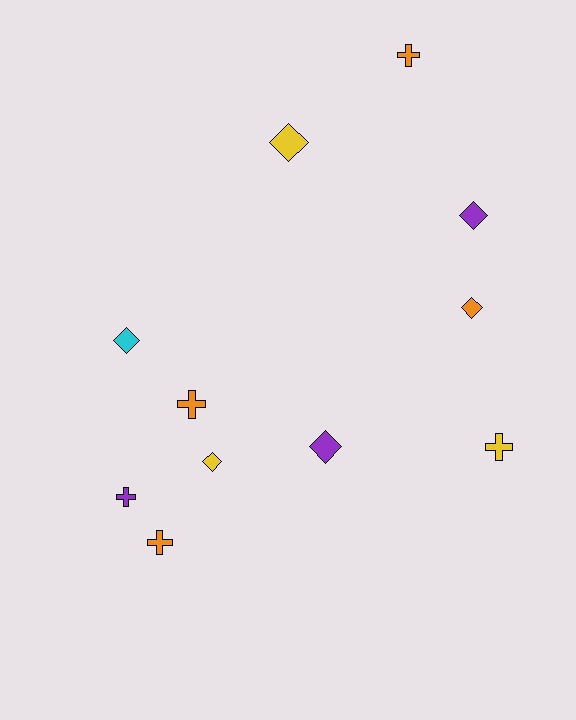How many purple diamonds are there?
There are 2 purple diamonds.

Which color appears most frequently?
Orange, with 4 objects.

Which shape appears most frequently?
Diamond, with 6 objects.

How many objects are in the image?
There are 11 objects.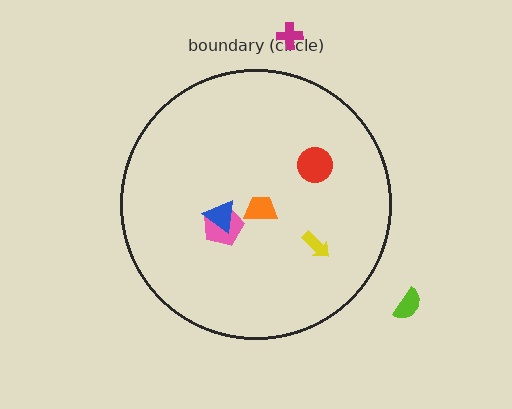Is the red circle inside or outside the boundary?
Inside.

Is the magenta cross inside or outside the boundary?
Outside.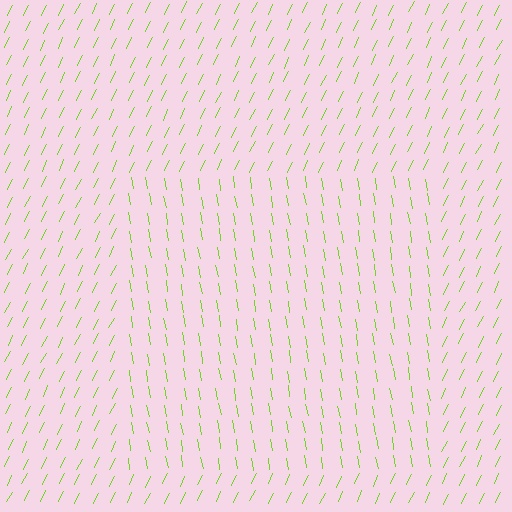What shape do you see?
I see a rectangle.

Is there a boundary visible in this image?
Yes, there is a texture boundary formed by a change in line orientation.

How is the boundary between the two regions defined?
The boundary is defined purely by a change in line orientation (approximately 36 degrees difference). All lines are the same color and thickness.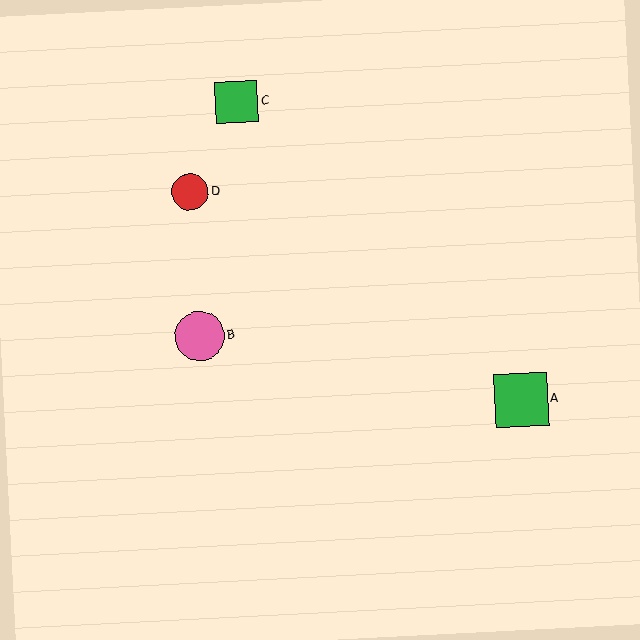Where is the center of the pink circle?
The center of the pink circle is at (199, 336).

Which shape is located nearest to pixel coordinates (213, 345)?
The pink circle (labeled B) at (199, 336) is nearest to that location.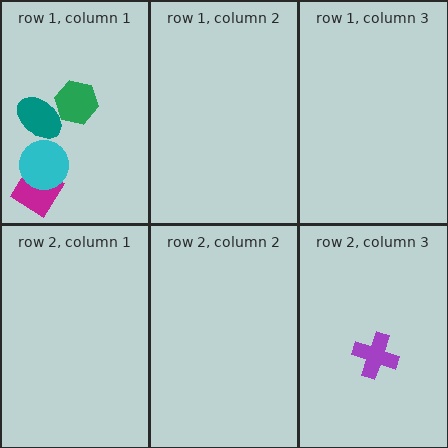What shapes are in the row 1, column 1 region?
The magenta diamond, the green hexagon, the teal ellipse, the cyan circle.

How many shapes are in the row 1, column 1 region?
4.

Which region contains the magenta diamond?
The row 1, column 1 region.